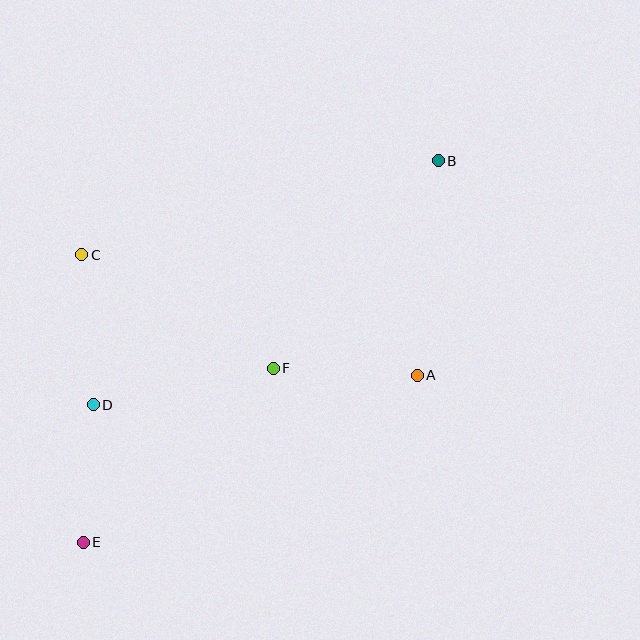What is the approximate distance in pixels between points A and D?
The distance between A and D is approximately 325 pixels.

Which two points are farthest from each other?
Points B and E are farthest from each other.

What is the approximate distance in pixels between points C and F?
The distance between C and F is approximately 223 pixels.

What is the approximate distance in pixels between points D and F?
The distance between D and F is approximately 184 pixels.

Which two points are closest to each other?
Points D and E are closest to each other.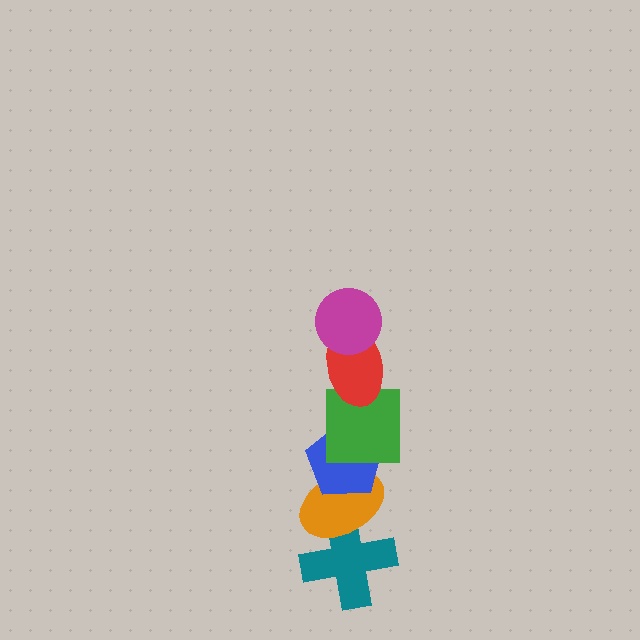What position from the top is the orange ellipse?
The orange ellipse is 5th from the top.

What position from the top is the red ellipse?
The red ellipse is 2nd from the top.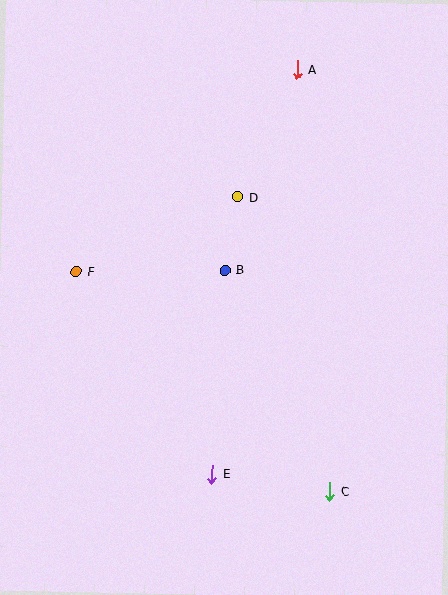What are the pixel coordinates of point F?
Point F is at (76, 272).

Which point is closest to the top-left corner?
Point F is closest to the top-left corner.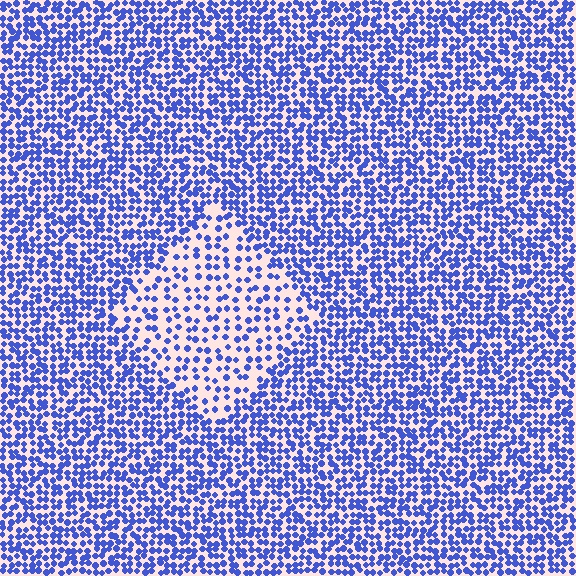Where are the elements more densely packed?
The elements are more densely packed outside the diamond boundary.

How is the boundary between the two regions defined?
The boundary is defined by a change in element density (approximately 2.0x ratio). All elements are the same color, size, and shape.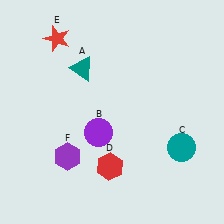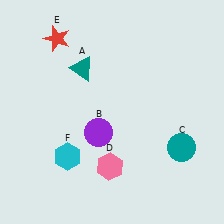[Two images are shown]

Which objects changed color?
D changed from red to pink. F changed from purple to cyan.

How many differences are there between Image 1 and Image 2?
There are 2 differences between the two images.